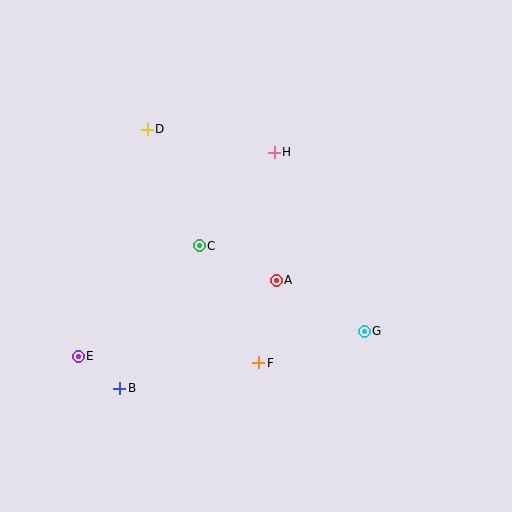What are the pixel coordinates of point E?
Point E is at (78, 356).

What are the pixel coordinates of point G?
Point G is at (364, 332).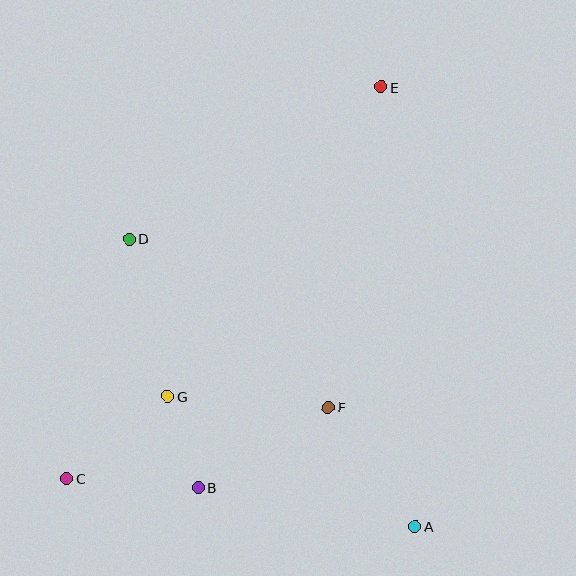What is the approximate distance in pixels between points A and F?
The distance between A and F is approximately 147 pixels.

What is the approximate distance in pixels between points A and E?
The distance between A and E is approximately 441 pixels.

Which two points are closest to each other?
Points B and G are closest to each other.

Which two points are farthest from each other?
Points C and E are farthest from each other.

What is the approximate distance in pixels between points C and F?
The distance between C and F is approximately 271 pixels.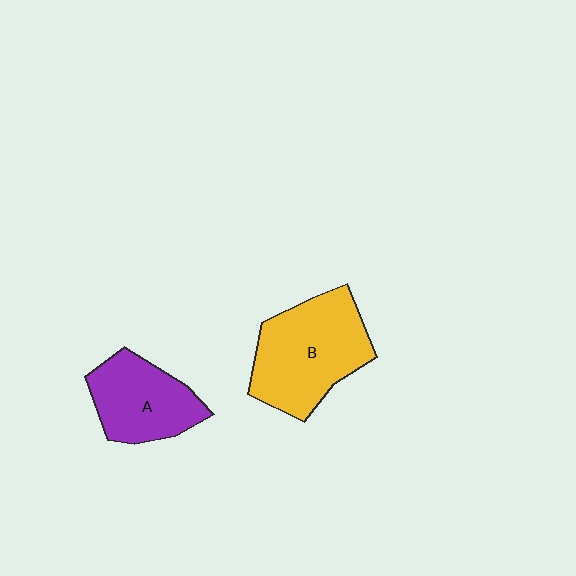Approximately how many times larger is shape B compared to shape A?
Approximately 1.4 times.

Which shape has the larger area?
Shape B (yellow).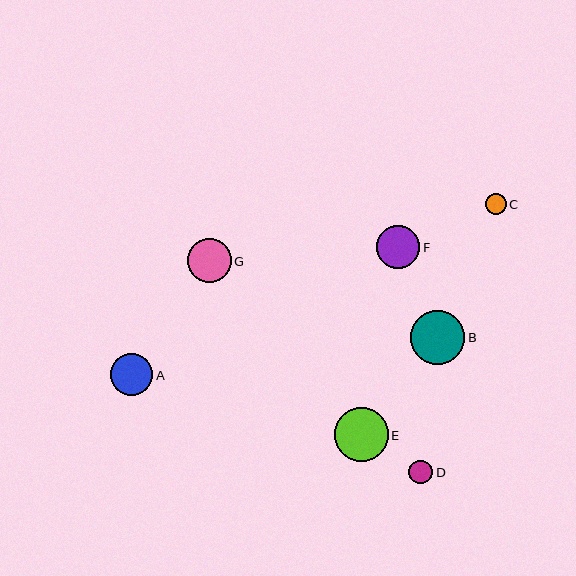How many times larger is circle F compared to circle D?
Circle F is approximately 1.8 times the size of circle D.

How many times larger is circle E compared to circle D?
Circle E is approximately 2.3 times the size of circle D.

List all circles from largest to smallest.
From largest to smallest: E, B, G, F, A, D, C.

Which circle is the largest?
Circle E is the largest with a size of approximately 54 pixels.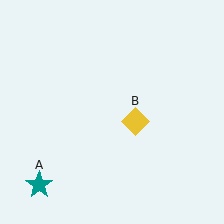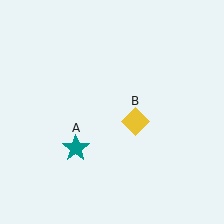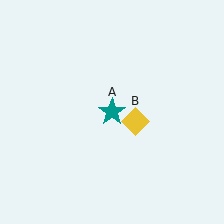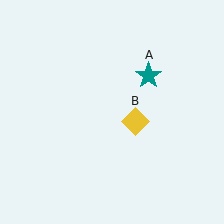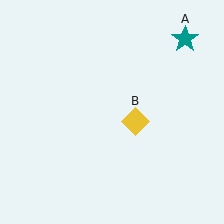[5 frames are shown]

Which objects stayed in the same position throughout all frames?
Yellow diamond (object B) remained stationary.